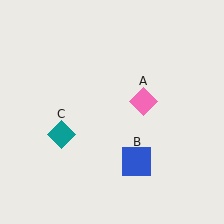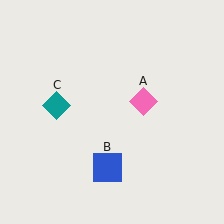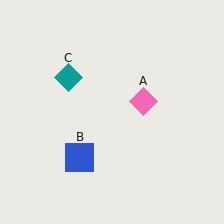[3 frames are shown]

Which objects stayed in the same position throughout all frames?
Pink diamond (object A) remained stationary.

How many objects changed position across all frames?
2 objects changed position: blue square (object B), teal diamond (object C).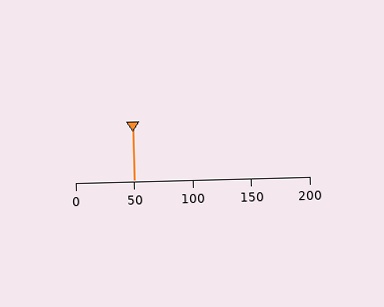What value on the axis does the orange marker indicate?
The marker indicates approximately 50.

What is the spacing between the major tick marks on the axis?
The major ticks are spaced 50 apart.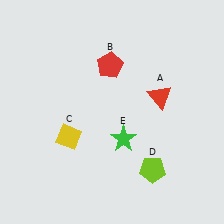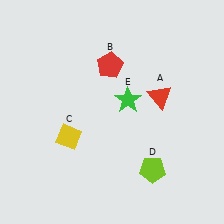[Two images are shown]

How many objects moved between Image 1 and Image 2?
1 object moved between the two images.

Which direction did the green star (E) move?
The green star (E) moved up.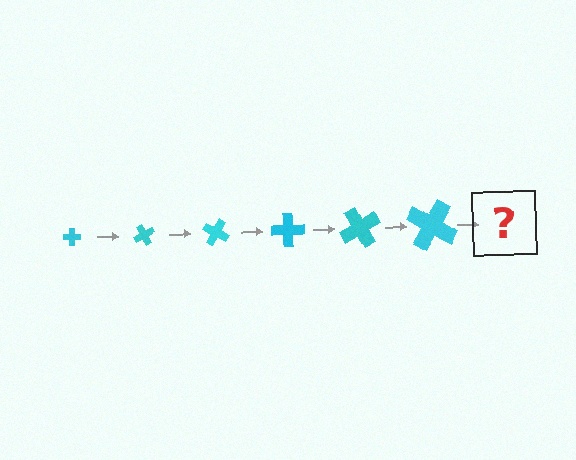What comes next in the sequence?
The next element should be a cross, larger than the previous one and rotated 360 degrees from the start.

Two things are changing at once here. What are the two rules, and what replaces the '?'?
The two rules are that the cross grows larger each step and it rotates 60 degrees each step. The '?' should be a cross, larger than the previous one and rotated 360 degrees from the start.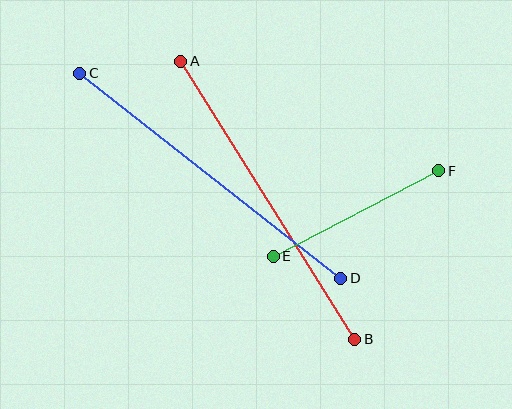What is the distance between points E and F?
The distance is approximately 186 pixels.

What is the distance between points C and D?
The distance is approximately 332 pixels.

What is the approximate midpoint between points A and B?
The midpoint is at approximately (268, 200) pixels.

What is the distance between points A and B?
The distance is approximately 328 pixels.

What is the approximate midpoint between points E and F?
The midpoint is at approximately (356, 213) pixels.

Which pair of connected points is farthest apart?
Points C and D are farthest apart.